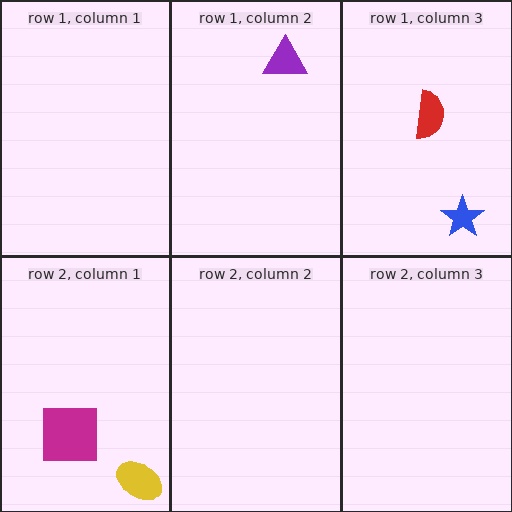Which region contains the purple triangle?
The row 1, column 2 region.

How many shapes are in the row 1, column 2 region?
1.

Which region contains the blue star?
The row 1, column 3 region.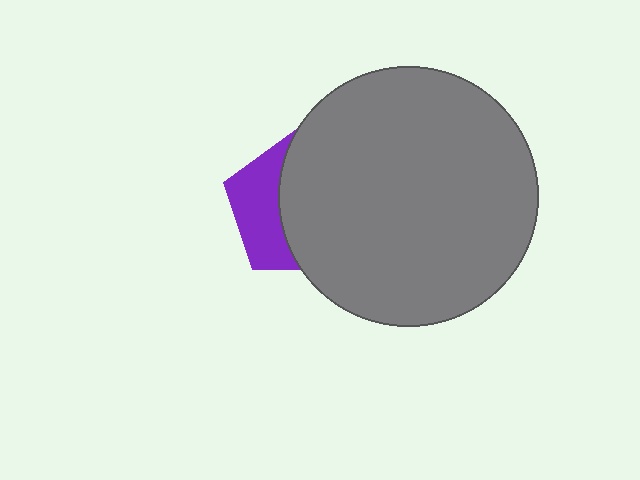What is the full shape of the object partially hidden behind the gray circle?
The partially hidden object is a purple pentagon.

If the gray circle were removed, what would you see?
You would see the complete purple pentagon.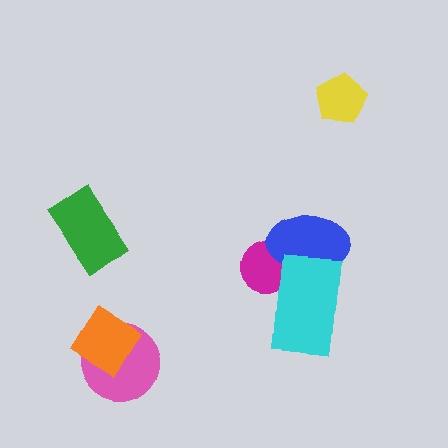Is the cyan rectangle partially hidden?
No, no other shape covers it.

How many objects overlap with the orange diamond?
1 object overlaps with the orange diamond.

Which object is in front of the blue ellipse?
The cyan rectangle is in front of the blue ellipse.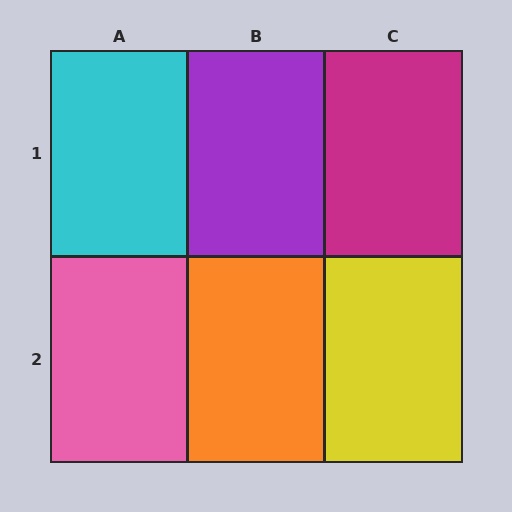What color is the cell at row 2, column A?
Pink.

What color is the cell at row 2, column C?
Yellow.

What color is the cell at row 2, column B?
Orange.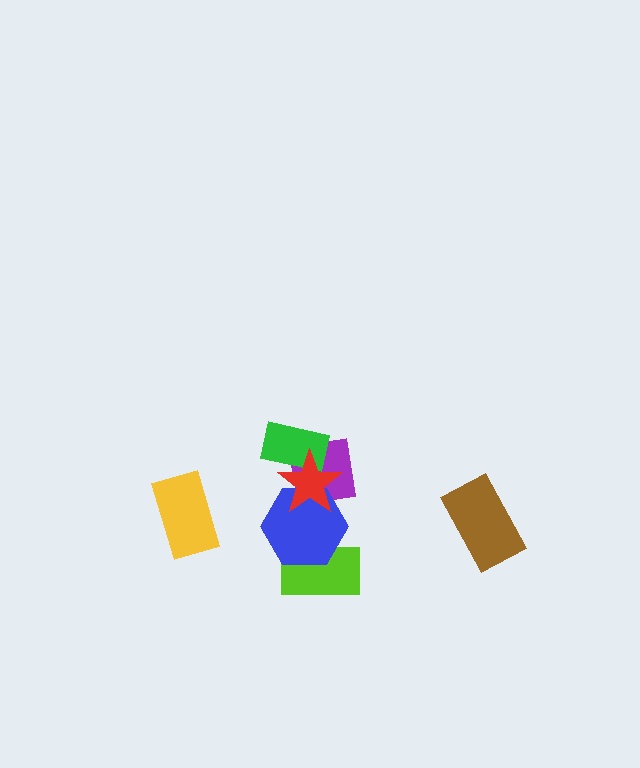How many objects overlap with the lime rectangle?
1 object overlaps with the lime rectangle.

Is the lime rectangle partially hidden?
Yes, it is partially covered by another shape.